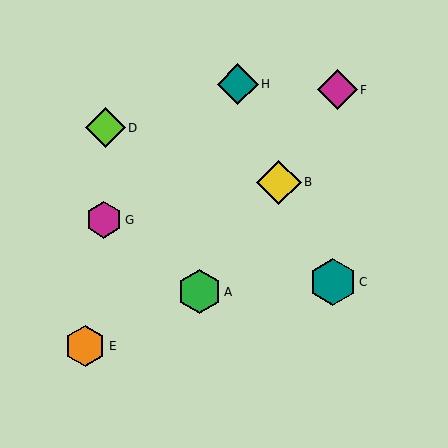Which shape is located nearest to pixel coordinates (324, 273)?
The teal hexagon (labeled C) at (333, 282) is nearest to that location.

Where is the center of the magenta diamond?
The center of the magenta diamond is at (337, 90).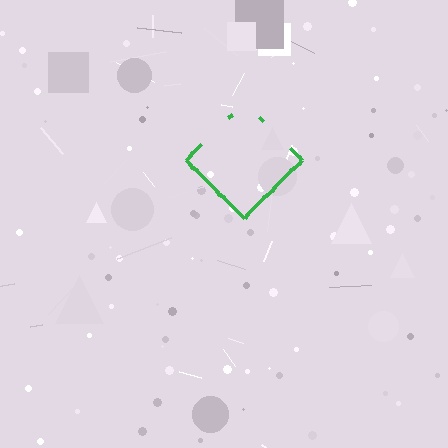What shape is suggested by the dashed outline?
The dashed outline suggests a diamond.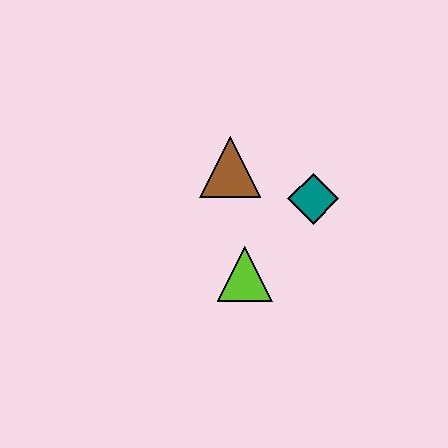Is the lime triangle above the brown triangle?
No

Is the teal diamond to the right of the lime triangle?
Yes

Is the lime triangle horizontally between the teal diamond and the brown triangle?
Yes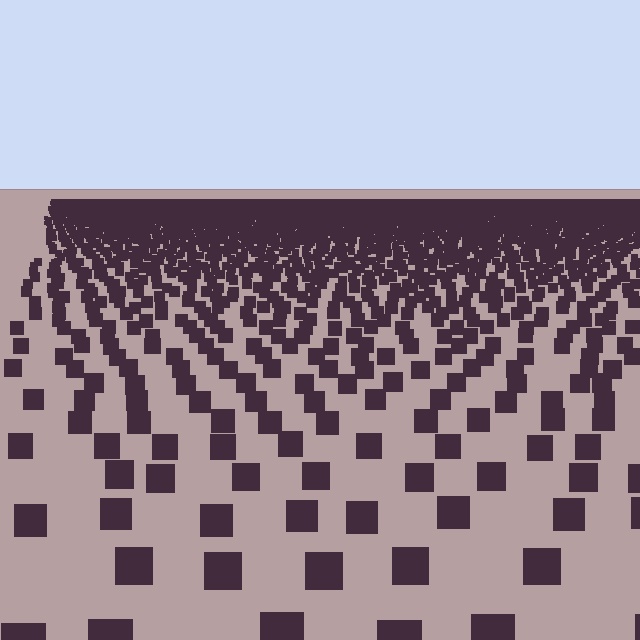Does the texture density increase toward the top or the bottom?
Density increases toward the top.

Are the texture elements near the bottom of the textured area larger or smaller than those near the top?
Larger. Near the bottom, elements are closer to the viewer and appear at a bigger on-screen size.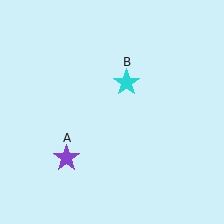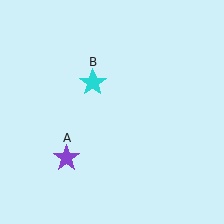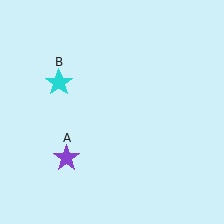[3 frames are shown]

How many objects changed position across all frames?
1 object changed position: cyan star (object B).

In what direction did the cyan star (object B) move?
The cyan star (object B) moved left.